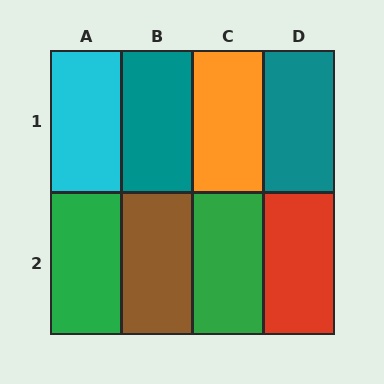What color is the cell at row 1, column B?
Teal.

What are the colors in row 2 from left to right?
Green, brown, green, red.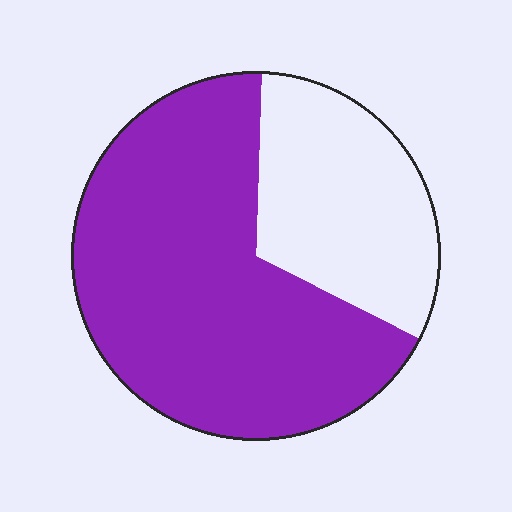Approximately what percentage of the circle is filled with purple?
Approximately 70%.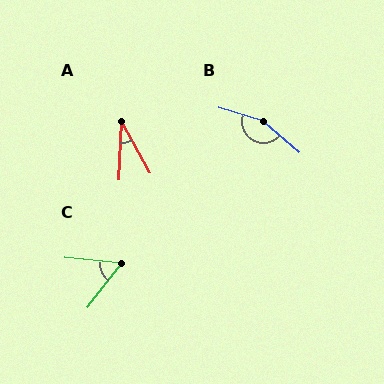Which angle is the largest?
B, at approximately 156 degrees.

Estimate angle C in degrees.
Approximately 57 degrees.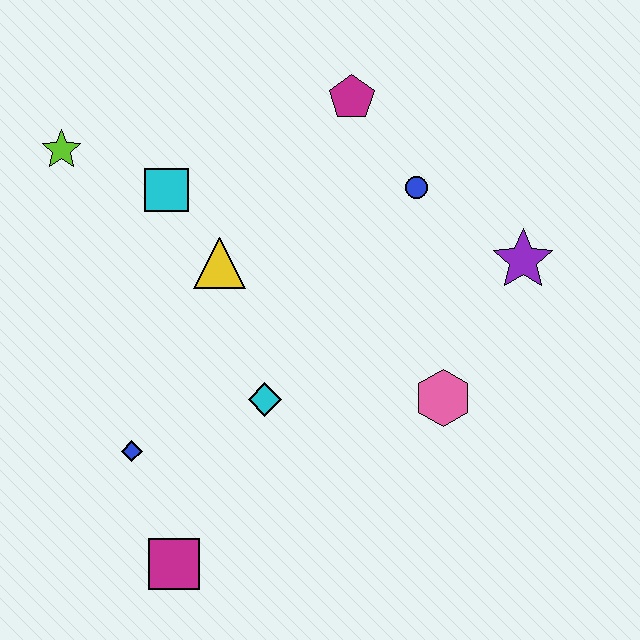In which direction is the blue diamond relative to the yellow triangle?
The blue diamond is below the yellow triangle.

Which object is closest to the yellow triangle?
The cyan square is closest to the yellow triangle.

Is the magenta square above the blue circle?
No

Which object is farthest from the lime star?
The purple star is farthest from the lime star.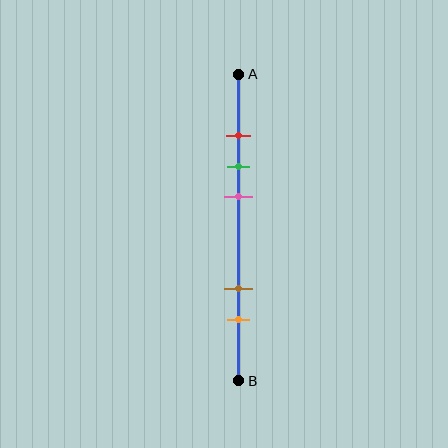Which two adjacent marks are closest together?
The red and green marks are the closest adjacent pair.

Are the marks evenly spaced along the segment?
No, the marks are not evenly spaced.